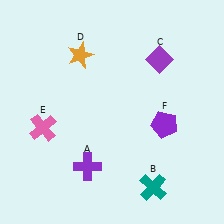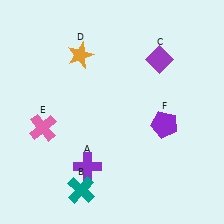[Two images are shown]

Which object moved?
The teal cross (B) moved left.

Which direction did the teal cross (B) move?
The teal cross (B) moved left.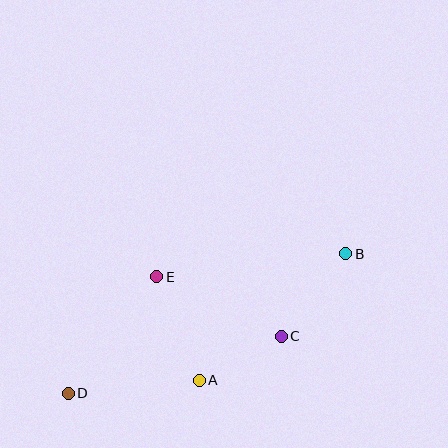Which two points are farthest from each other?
Points B and D are farthest from each other.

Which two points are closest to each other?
Points A and C are closest to each other.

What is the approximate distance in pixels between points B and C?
The distance between B and C is approximately 105 pixels.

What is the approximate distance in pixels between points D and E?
The distance between D and E is approximately 146 pixels.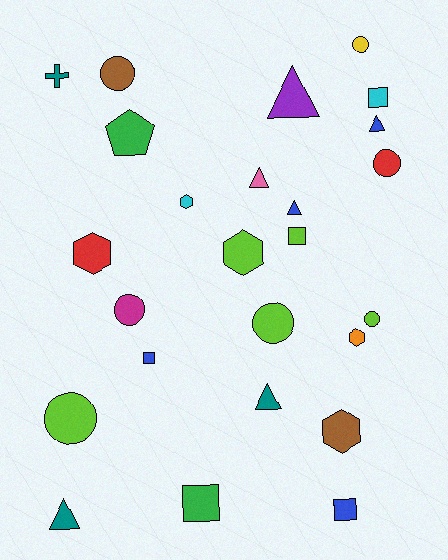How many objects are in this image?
There are 25 objects.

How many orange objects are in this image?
There is 1 orange object.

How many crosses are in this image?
There is 1 cross.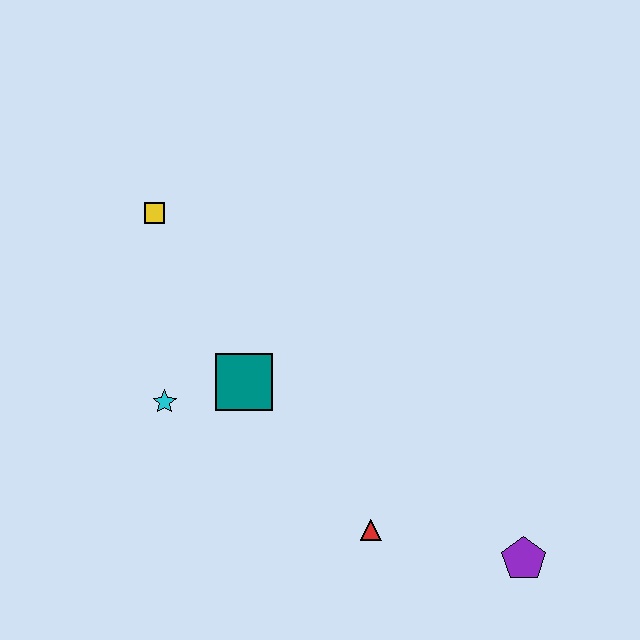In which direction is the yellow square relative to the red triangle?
The yellow square is above the red triangle.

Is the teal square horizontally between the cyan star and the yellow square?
No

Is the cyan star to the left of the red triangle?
Yes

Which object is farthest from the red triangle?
The yellow square is farthest from the red triangle.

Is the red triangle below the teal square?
Yes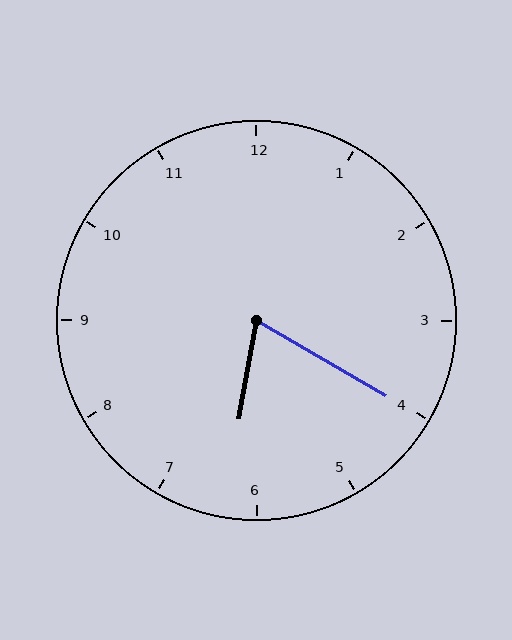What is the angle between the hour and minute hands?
Approximately 70 degrees.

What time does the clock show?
6:20.